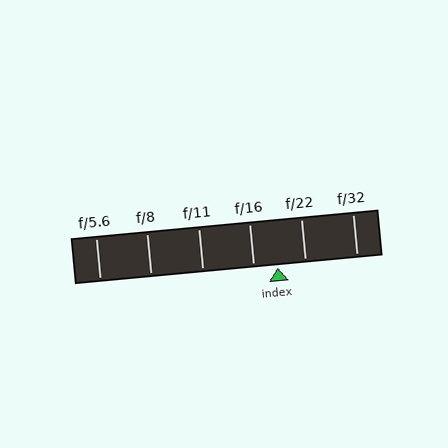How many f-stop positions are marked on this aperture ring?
There are 6 f-stop positions marked.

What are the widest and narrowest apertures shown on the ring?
The widest aperture shown is f/5.6 and the narrowest is f/32.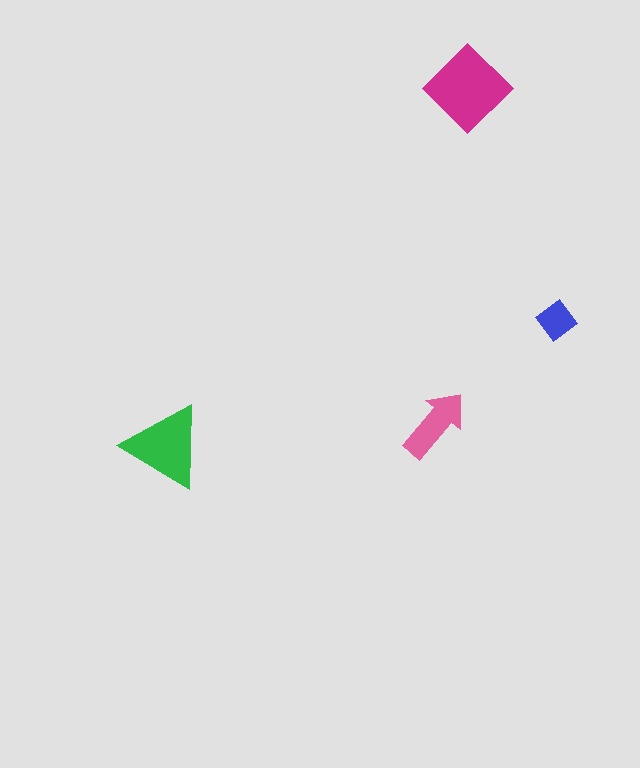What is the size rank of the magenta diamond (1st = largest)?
1st.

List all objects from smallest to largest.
The blue diamond, the pink arrow, the green triangle, the magenta diamond.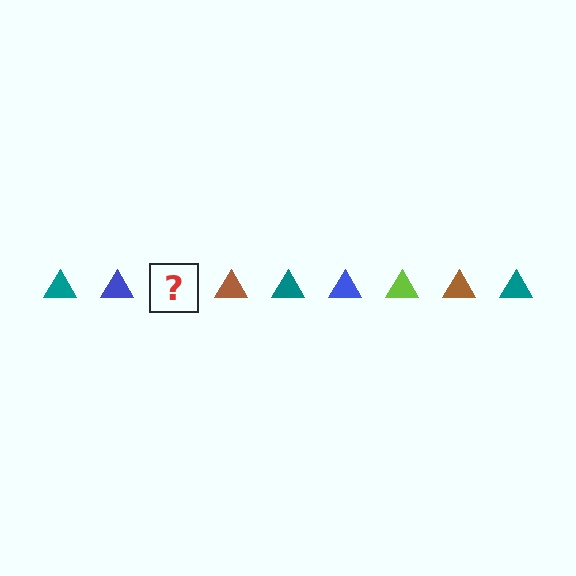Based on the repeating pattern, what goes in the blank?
The blank should be a lime triangle.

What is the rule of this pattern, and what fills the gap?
The rule is that the pattern cycles through teal, blue, lime, brown triangles. The gap should be filled with a lime triangle.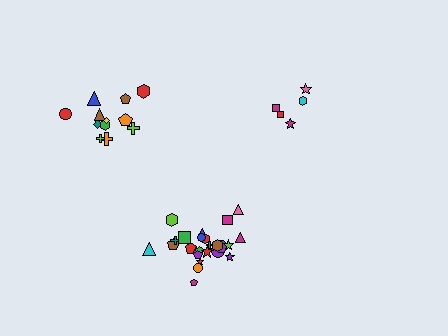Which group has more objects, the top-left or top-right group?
The top-left group.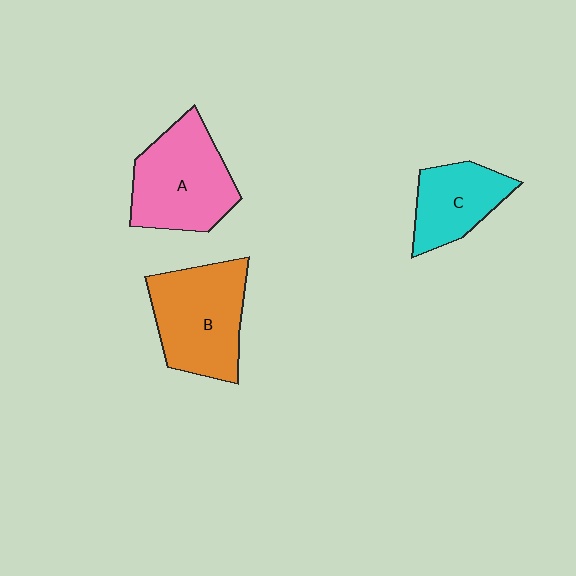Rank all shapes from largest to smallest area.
From largest to smallest: B (orange), A (pink), C (cyan).